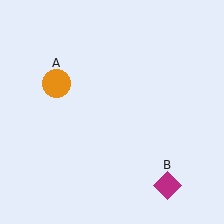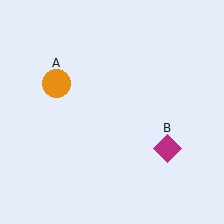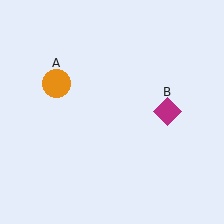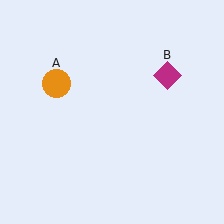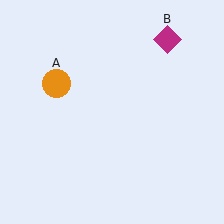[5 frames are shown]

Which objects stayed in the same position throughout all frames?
Orange circle (object A) remained stationary.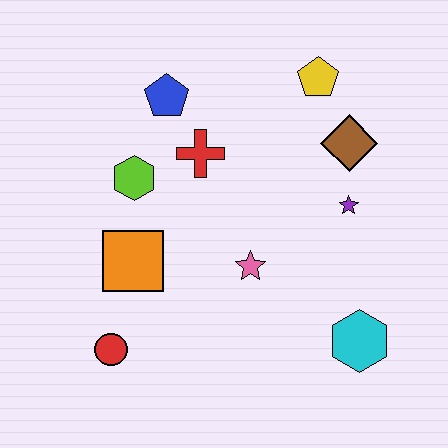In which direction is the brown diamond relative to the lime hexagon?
The brown diamond is to the right of the lime hexagon.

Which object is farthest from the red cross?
The cyan hexagon is farthest from the red cross.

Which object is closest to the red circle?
The orange square is closest to the red circle.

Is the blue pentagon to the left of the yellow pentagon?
Yes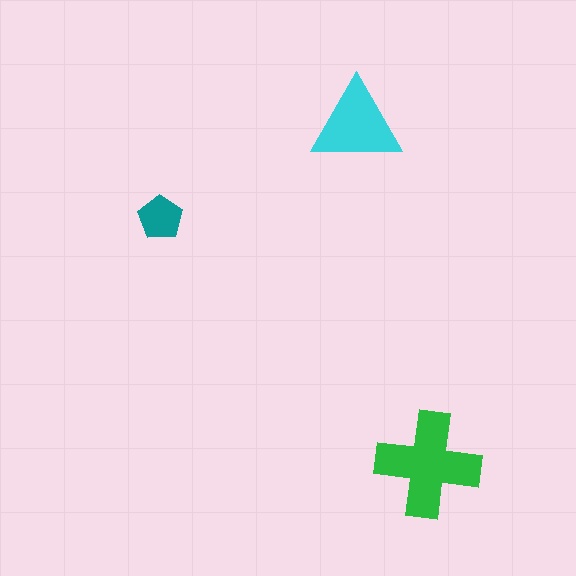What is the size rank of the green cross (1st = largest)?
1st.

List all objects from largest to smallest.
The green cross, the cyan triangle, the teal pentagon.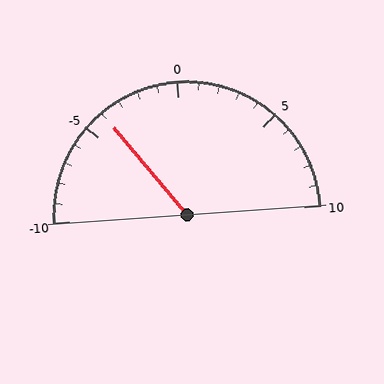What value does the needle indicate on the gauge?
The needle indicates approximately -4.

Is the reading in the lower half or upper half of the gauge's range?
The reading is in the lower half of the range (-10 to 10).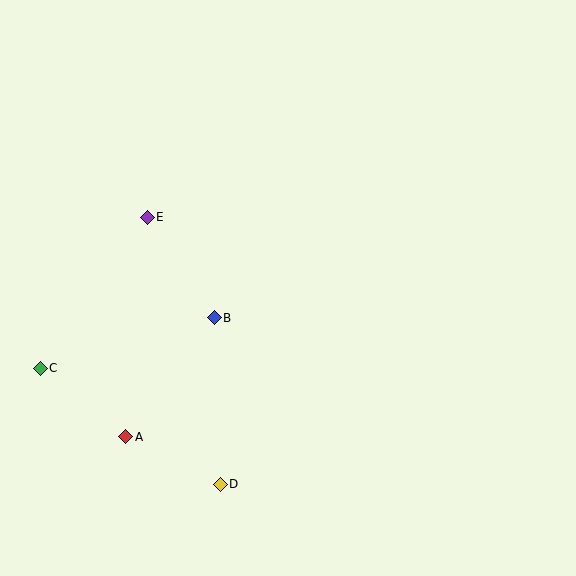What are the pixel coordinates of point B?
Point B is at (214, 318).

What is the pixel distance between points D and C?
The distance between D and C is 214 pixels.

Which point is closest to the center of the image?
Point B at (214, 318) is closest to the center.